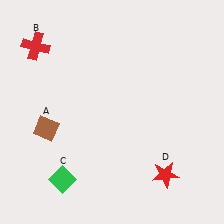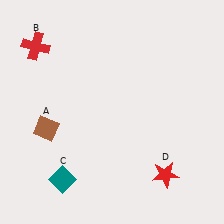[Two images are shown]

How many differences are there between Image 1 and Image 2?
There is 1 difference between the two images.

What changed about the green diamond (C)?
In Image 1, C is green. In Image 2, it changed to teal.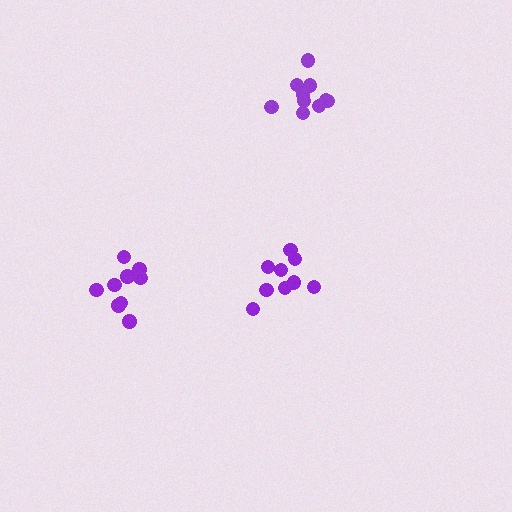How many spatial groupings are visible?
There are 3 spatial groupings.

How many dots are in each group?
Group 1: 9 dots, Group 2: 9 dots, Group 3: 10 dots (28 total).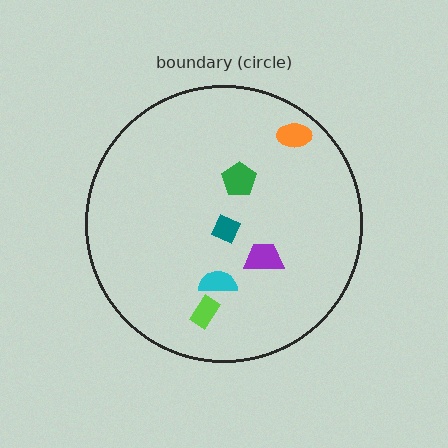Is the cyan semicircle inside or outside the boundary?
Inside.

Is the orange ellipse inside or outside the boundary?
Inside.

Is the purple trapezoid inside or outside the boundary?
Inside.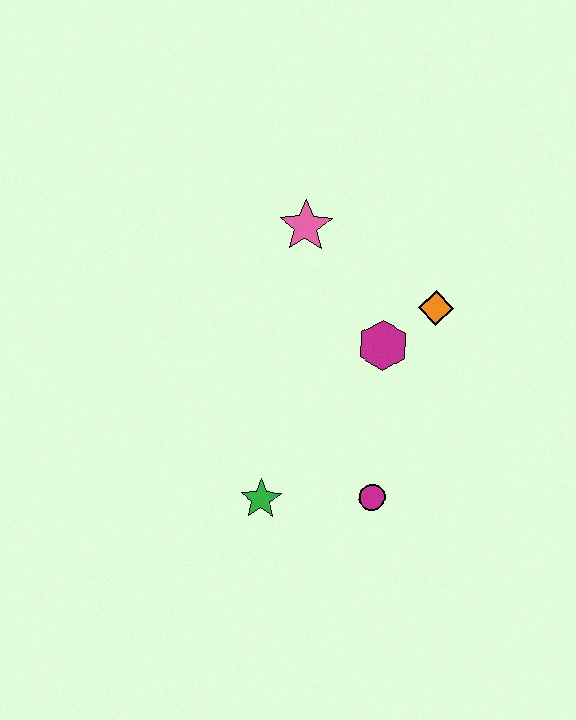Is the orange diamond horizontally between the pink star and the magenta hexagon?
No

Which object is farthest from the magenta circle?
The pink star is farthest from the magenta circle.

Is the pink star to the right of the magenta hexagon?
No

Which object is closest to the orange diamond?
The magenta hexagon is closest to the orange diamond.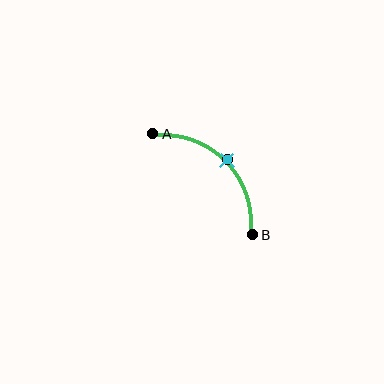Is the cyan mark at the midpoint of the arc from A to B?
Yes. The cyan mark lies on the arc at equal arc-length from both A and B — it is the arc midpoint.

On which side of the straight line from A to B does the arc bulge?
The arc bulges above and to the right of the straight line connecting A and B.